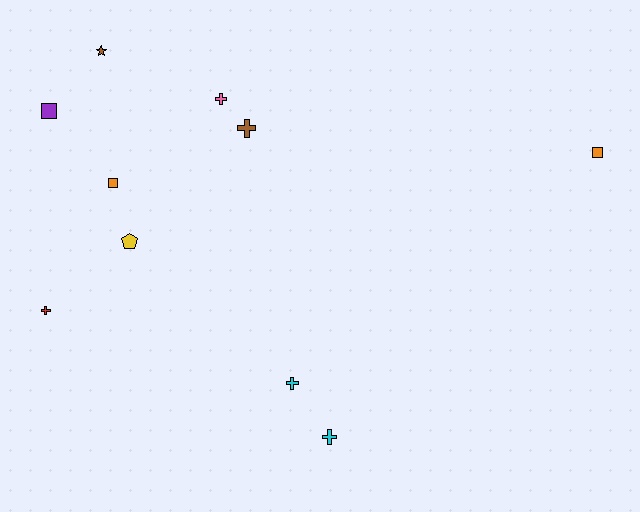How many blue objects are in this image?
There are no blue objects.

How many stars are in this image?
There is 1 star.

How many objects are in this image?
There are 10 objects.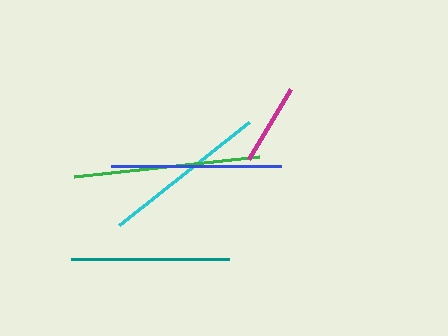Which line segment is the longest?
The green line is the longest at approximately 186 pixels.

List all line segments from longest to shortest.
From longest to shortest: green, blue, cyan, teal, magenta.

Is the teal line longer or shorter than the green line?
The green line is longer than the teal line.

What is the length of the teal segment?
The teal segment is approximately 159 pixels long.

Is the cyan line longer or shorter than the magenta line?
The cyan line is longer than the magenta line.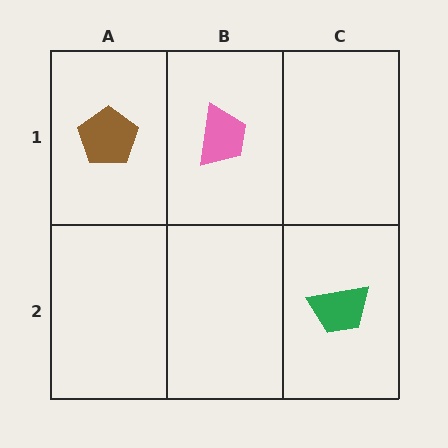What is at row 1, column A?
A brown pentagon.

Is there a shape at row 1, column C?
No, that cell is empty.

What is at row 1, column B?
A pink trapezoid.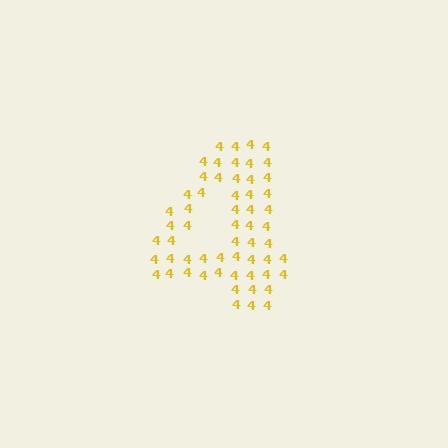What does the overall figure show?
The overall figure shows the digit 4.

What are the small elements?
The small elements are digit 4's.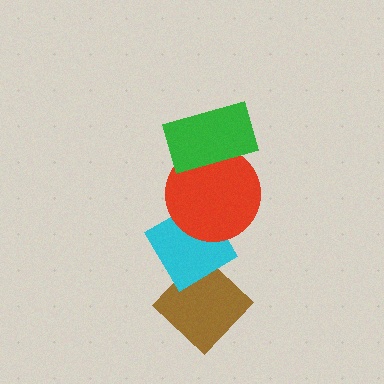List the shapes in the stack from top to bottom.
From top to bottom: the green rectangle, the red circle, the cyan diamond, the brown diamond.